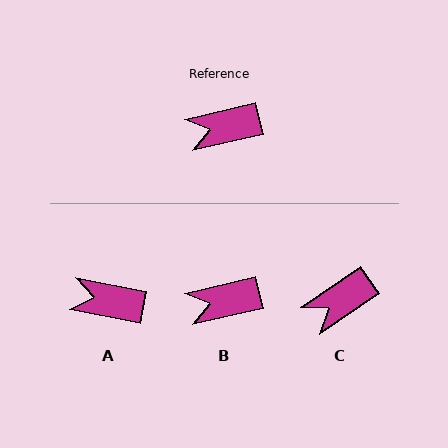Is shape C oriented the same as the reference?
No, it is off by about 21 degrees.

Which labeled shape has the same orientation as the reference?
B.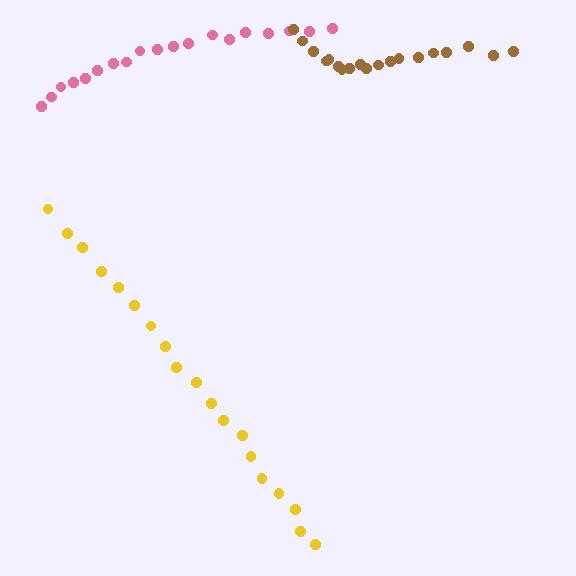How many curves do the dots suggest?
There are 3 distinct paths.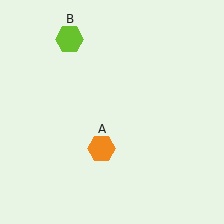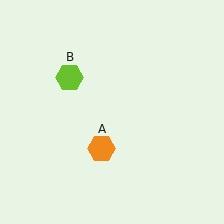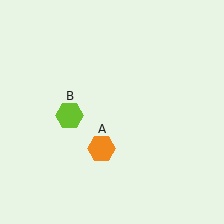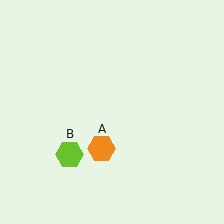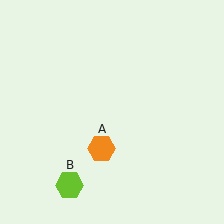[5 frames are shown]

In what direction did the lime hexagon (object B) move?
The lime hexagon (object B) moved down.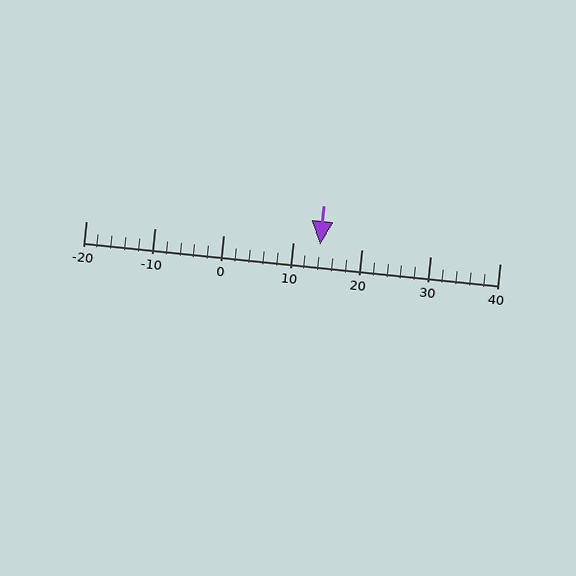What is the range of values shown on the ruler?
The ruler shows values from -20 to 40.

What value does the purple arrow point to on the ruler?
The purple arrow points to approximately 14.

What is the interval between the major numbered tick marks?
The major tick marks are spaced 10 units apart.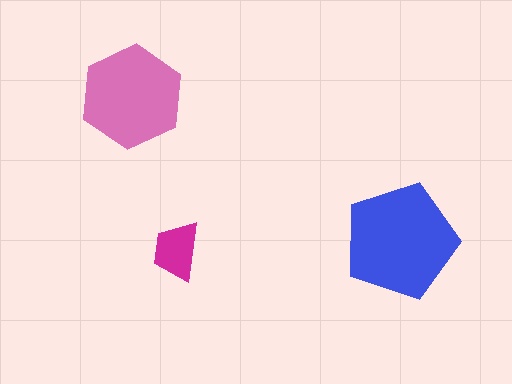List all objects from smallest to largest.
The magenta trapezoid, the pink hexagon, the blue pentagon.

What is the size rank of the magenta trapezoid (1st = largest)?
3rd.